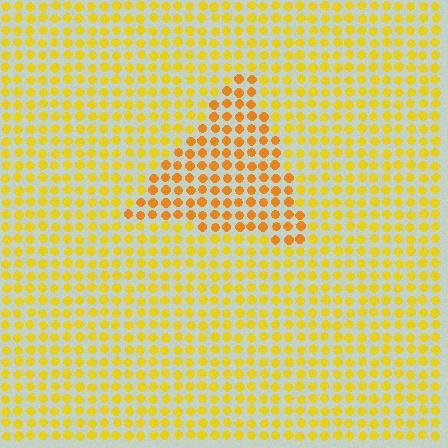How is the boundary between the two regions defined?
The boundary is defined purely by a slight shift in hue (about 23 degrees). Spacing, size, and orientation are identical on both sides.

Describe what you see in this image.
The image is filled with small yellow elements in a uniform arrangement. A triangle-shaped region is visible where the elements are tinted to a slightly different hue, forming a subtle color boundary.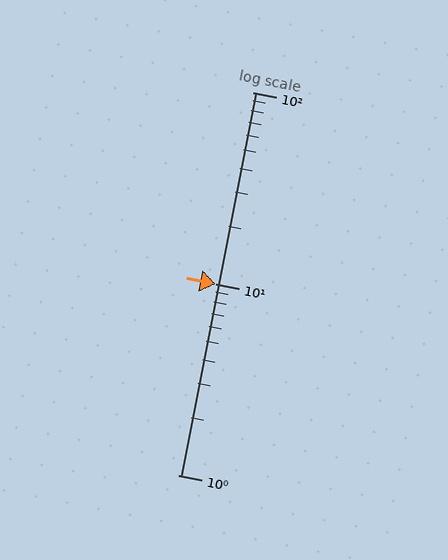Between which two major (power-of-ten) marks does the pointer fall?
The pointer is between 10 and 100.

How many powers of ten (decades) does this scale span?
The scale spans 2 decades, from 1 to 100.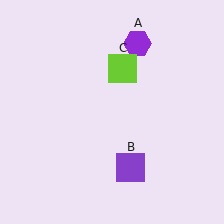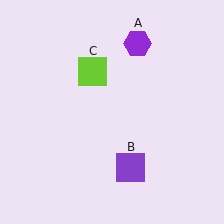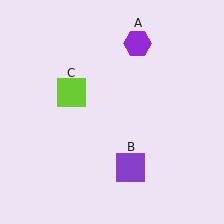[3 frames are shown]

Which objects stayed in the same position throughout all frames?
Purple hexagon (object A) and purple square (object B) remained stationary.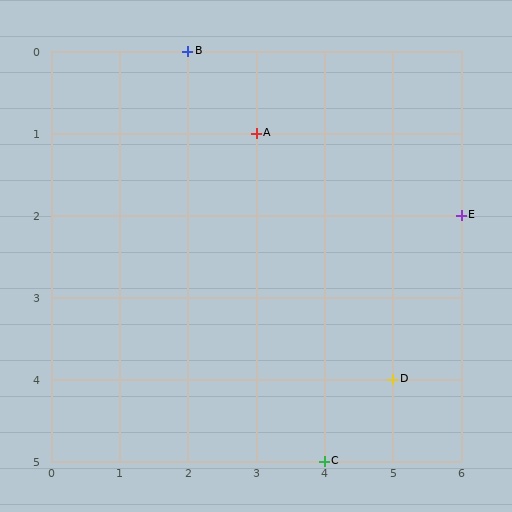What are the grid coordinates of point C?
Point C is at grid coordinates (4, 5).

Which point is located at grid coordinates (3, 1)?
Point A is at (3, 1).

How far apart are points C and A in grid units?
Points C and A are 1 column and 4 rows apart (about 4.1 grid units diagonally).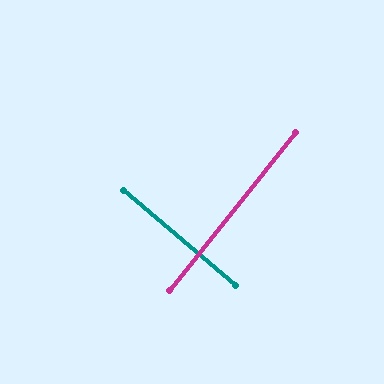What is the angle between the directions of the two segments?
Approximately 88 degrees.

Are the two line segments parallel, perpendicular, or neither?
Perpendicular — they meet at approximately 88°.